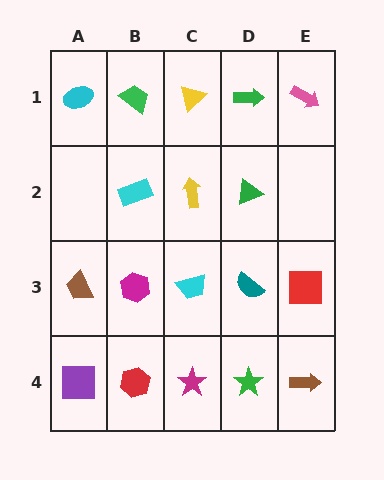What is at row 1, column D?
A green arrow.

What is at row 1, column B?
A green trapezoid.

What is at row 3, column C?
A cyan trapezoid.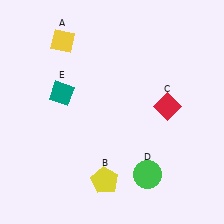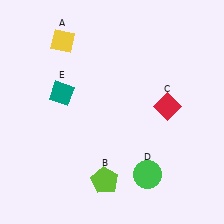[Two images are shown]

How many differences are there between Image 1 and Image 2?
There is 1 difference between the two images.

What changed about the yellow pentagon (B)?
In Image 1, B is yellow. In Image 2, it changed to lime.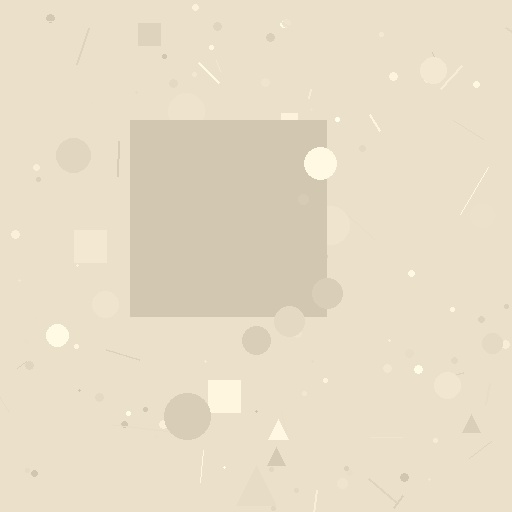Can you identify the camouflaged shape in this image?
The camouflaged shape is a square.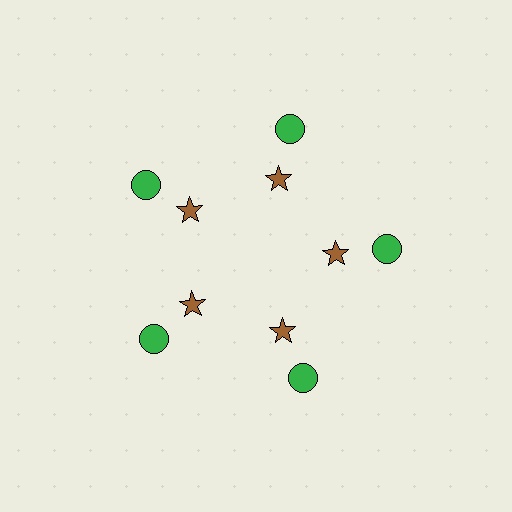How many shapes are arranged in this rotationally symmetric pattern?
There are 10 shapes, arranged in 5 groups of 2.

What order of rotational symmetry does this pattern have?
This pattern has 5-fold rotational symmetry.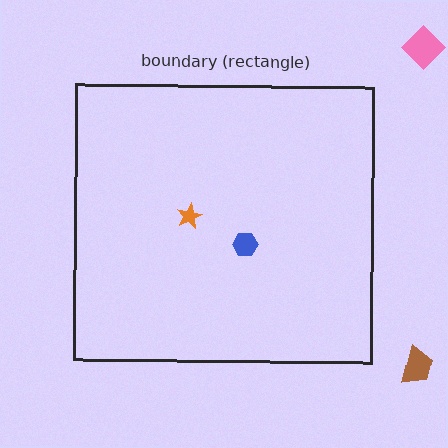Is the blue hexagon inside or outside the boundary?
Inside.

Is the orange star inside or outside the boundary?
Inside.